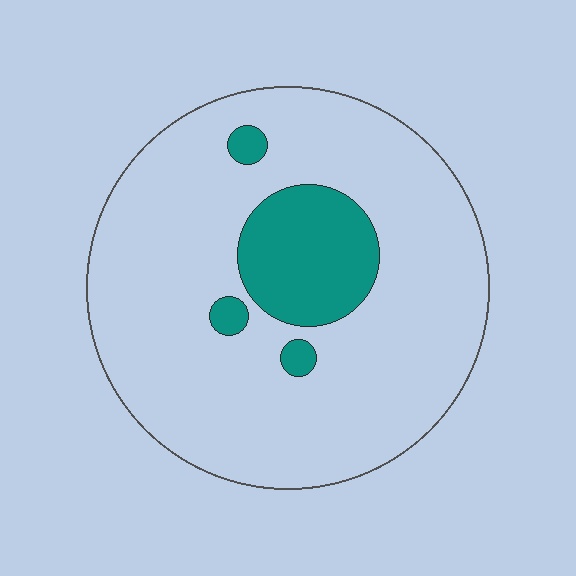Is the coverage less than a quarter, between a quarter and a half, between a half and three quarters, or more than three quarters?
Less than a quarter.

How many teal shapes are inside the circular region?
4.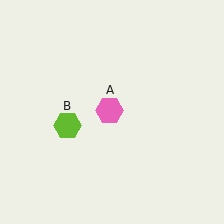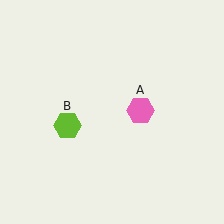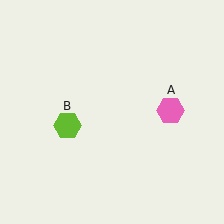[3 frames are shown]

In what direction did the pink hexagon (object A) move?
The pink hexagon (object A) moved right.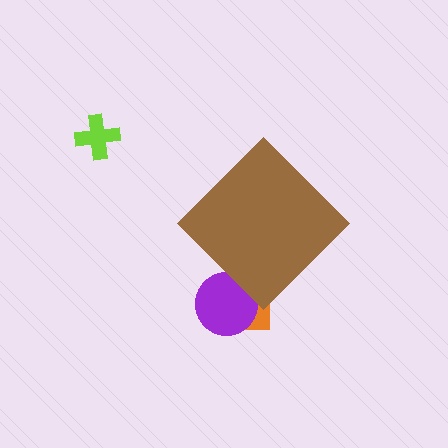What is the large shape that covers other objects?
A brown diamond.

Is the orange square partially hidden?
Yes, the orange square is partially hidden behind the brown diamond.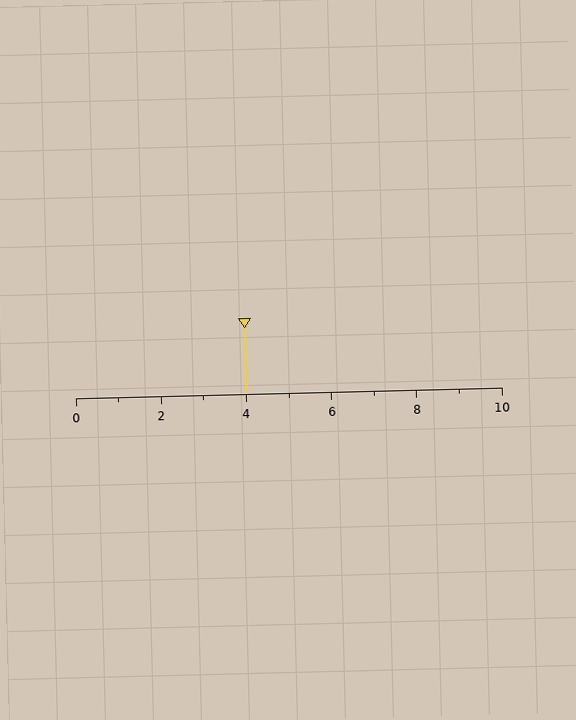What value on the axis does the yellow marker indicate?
The marker indicates approximately 4.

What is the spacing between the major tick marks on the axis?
The major ticks are spaced 2 apart.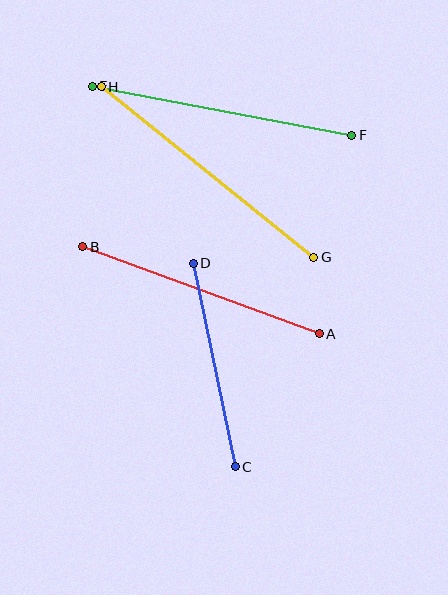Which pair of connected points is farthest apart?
Points G and H are farthest apart.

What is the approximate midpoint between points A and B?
The midpoint is at approximately (201, 290) pixels.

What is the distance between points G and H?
The distance is approximately 272 pixels.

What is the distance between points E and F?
The distance is approximately 264 pixels.